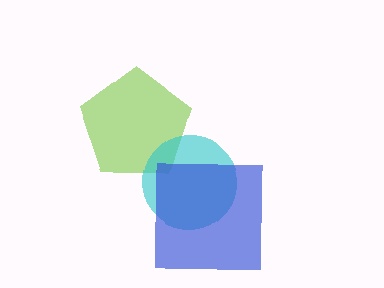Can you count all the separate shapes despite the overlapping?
Yes, there are 3 separate shapes.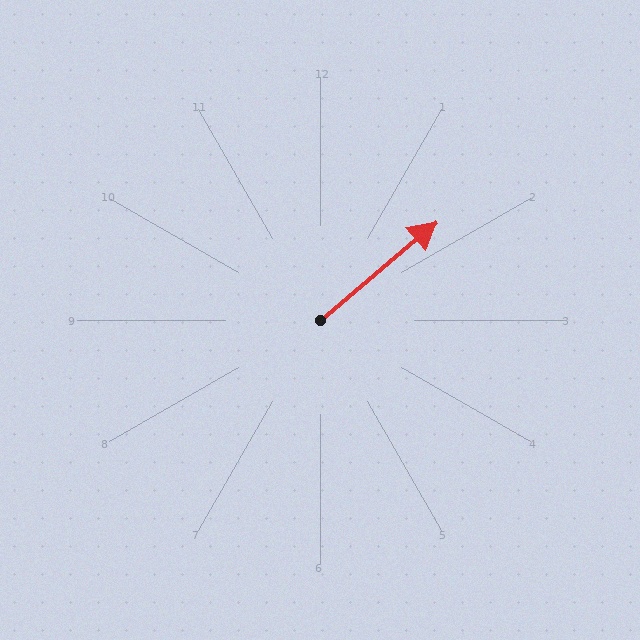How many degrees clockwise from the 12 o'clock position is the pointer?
Approximately 50 degrees.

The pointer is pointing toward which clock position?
Roughly 2 o'clock.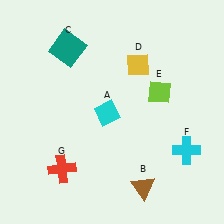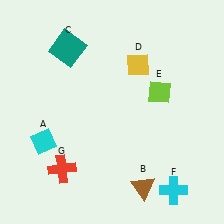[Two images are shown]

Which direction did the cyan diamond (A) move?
The cyan diamond (A) moved left.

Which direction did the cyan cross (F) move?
The cyan cross (F) moved down.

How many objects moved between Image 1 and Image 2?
2 objects moved between the two images.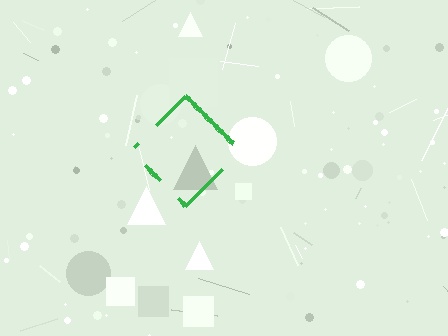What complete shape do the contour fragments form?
The contour fragments form a diamond.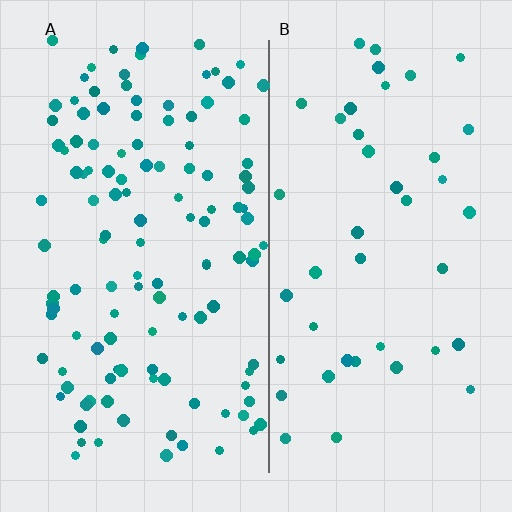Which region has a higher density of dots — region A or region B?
A (the left).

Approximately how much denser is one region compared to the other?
Approximately 2.9× — region A over region B.